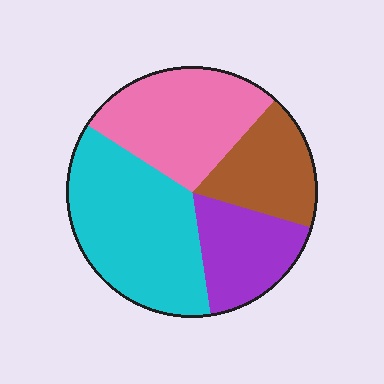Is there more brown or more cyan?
Cyan.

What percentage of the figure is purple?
Purple covers 18% of the figure.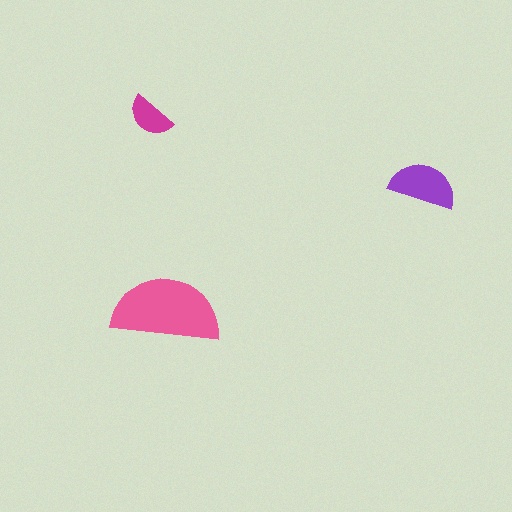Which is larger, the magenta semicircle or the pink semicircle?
The pink one.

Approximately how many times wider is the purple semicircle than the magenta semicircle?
About 1.5 times wider.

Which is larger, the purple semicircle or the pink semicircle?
The pink one.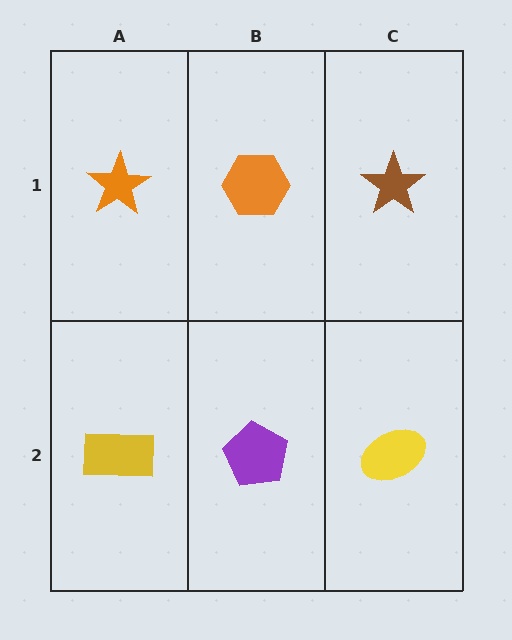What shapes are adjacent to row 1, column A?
A yellow rectangle (row 2, column A), an orange hexagon (row 1, column B).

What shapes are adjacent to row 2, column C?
A brown star (row 1, column C), a purple pentagon (row 2, column B).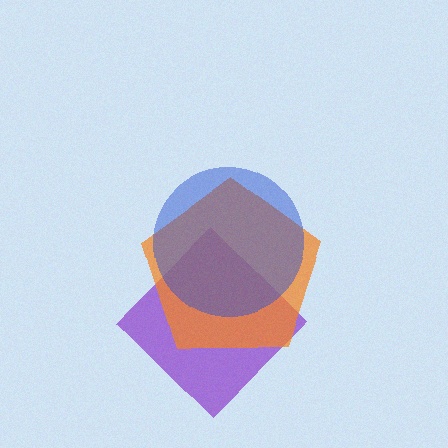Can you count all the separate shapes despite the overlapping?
Yes, there are 3 separate shapes.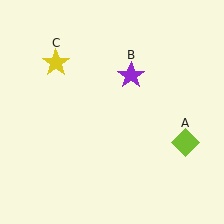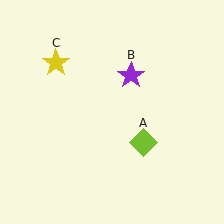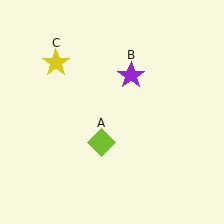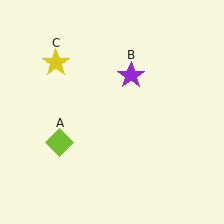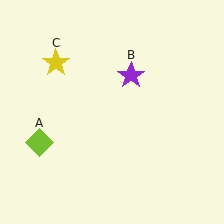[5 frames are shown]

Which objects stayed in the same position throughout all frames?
Purple star (object B) and yellow star (object C) remained stationary.